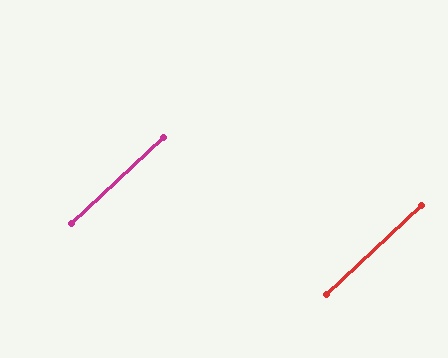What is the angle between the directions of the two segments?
Approximately 0 degrees.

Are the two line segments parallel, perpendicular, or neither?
Parallel — their directions differ by only 0.4°.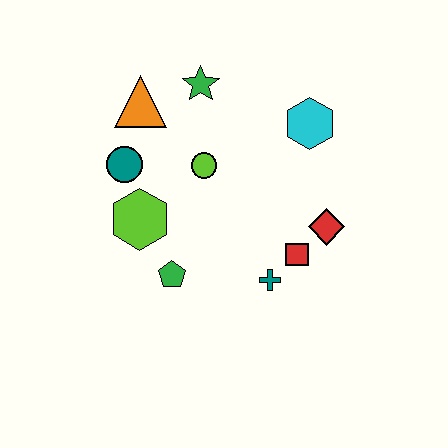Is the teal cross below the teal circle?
Yes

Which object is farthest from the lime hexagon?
The cyan hexagon is farthest from the lime hexagon.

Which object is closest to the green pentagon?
The lime hexagon is closest to the green pentagon.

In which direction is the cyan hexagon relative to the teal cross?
The cyan hexagon is above the teal cross.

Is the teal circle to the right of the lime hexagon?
No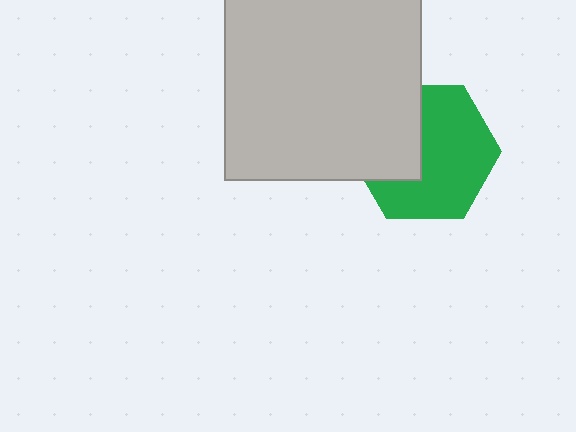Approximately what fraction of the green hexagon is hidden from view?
Roughly 36% of the green hexagon is hidden behind the light gray square.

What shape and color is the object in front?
The object in front is a light gray square.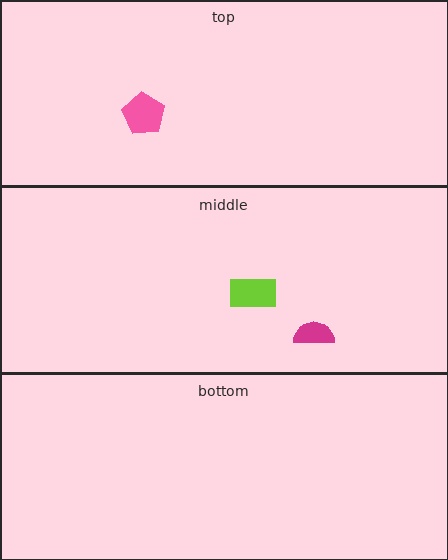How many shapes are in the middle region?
2.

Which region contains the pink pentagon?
The top region.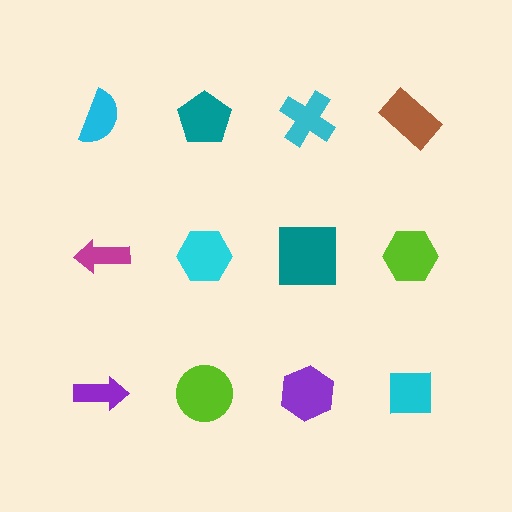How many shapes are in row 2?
4 shapes.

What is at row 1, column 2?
A teal pentagon.